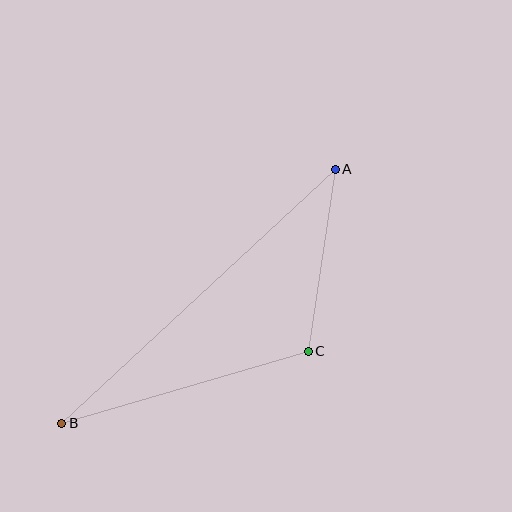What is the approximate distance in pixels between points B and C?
The distance between B and C is approximately 257 pixels.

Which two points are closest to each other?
Points A and C are closest to each other.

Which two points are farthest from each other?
Points A and B are farthest from each other.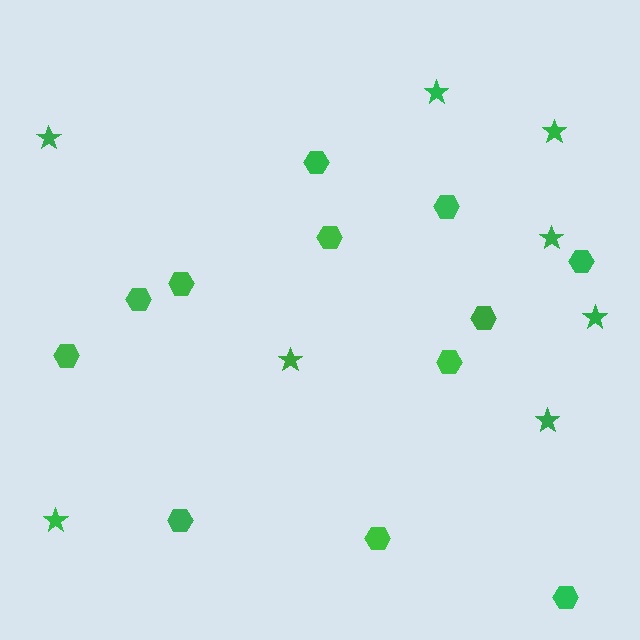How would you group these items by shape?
There are 2 groups: one group of stars (8) and one group of hexagons (12).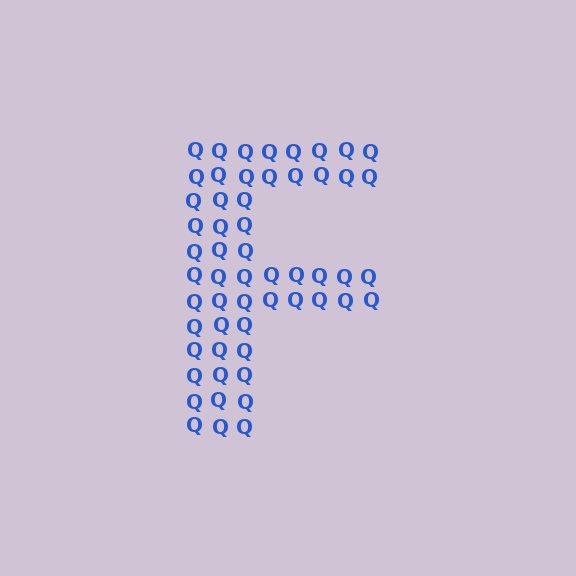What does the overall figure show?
The overall figure shows the letter F.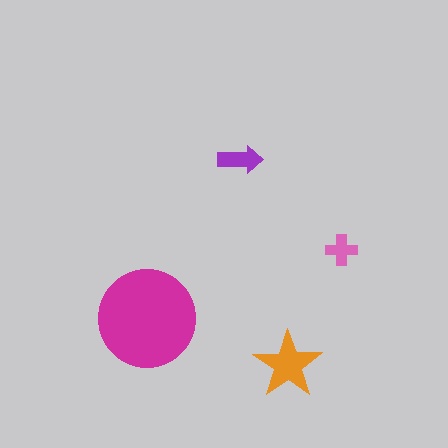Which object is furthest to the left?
The magenta circle is leftmost.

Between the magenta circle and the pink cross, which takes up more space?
The magenta circle.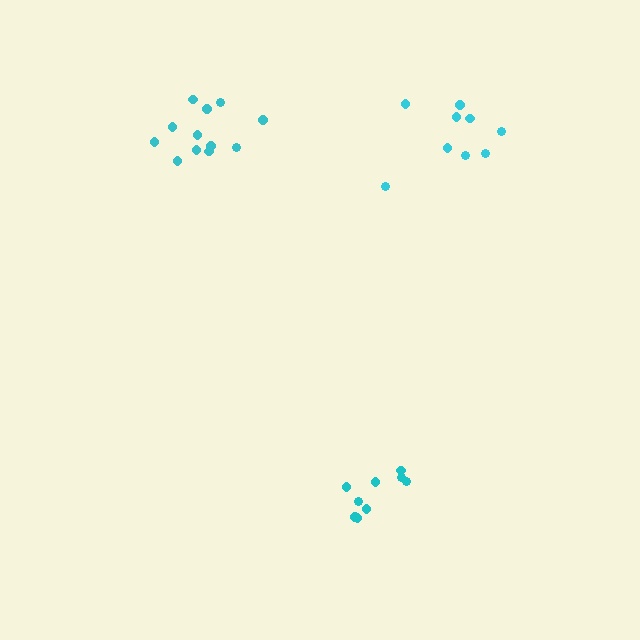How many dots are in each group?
Group 1: 12 dots, Group 2: 9 dots, Group 3: 9 dots (30 total).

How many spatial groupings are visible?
There are 3 spatial groupings.